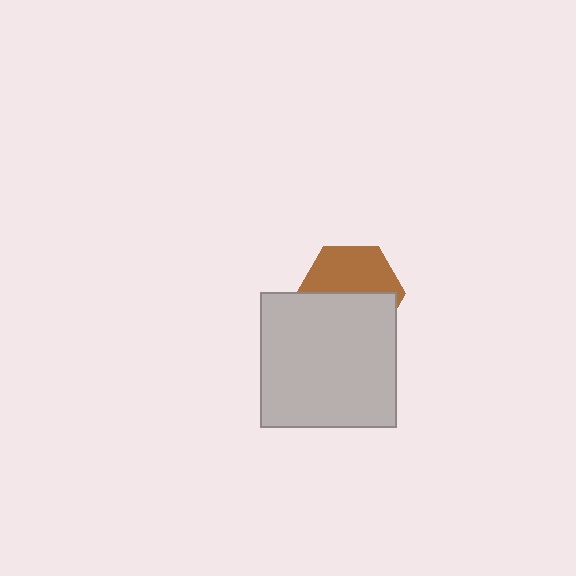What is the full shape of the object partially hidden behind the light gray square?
The partially hidden object is a brown hexagon.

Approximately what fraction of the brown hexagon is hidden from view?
Roughly 52% of the brown hexagon is hidden behind the light gray square.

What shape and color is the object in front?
The object in front is a light gray square.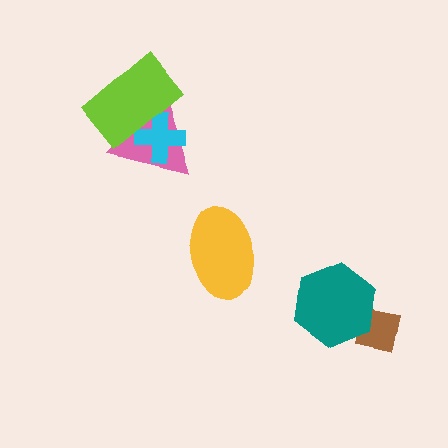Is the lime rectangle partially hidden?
No, no other shape covers it.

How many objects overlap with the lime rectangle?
2 objects overlap with the lime rectangle.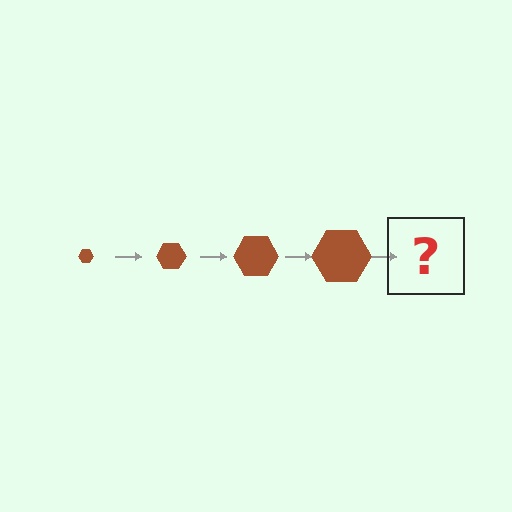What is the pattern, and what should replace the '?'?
The pattern is that the hexagon gets progressively larger each step. The '?' should be a brown hexagon, larger than the previous one.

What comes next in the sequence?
The next element should be a brown hexagon, larger than the previous one.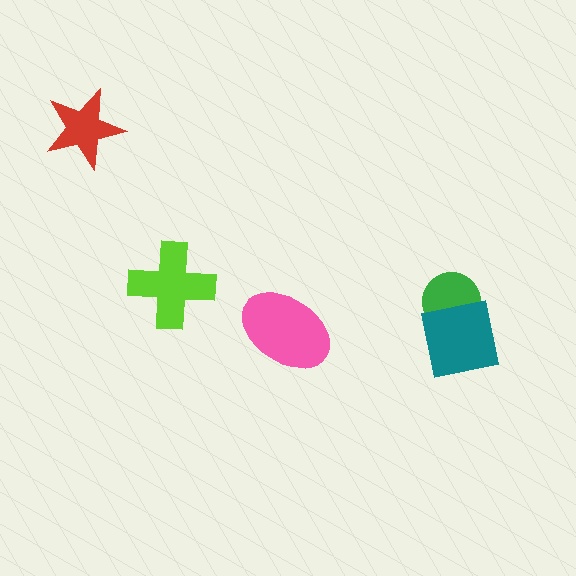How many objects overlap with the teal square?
1 object overlaps with the teal square.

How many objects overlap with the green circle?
1 object overlaps with the green circle.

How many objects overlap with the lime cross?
0 objects overlap with the lime cross.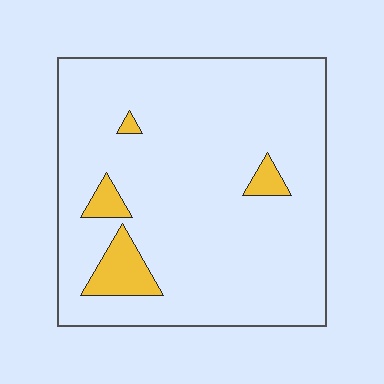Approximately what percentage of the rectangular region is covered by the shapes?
Approximately 10%.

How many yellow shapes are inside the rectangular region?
4.